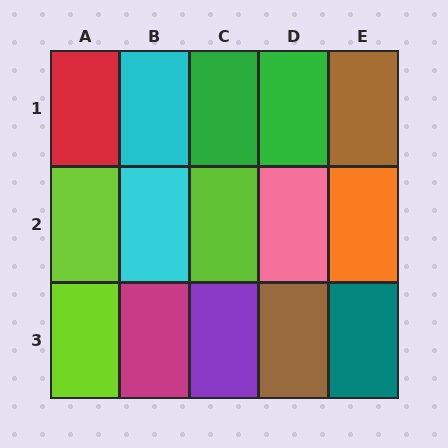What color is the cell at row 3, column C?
Purple.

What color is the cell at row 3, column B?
Magenta.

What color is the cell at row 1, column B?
Cyan.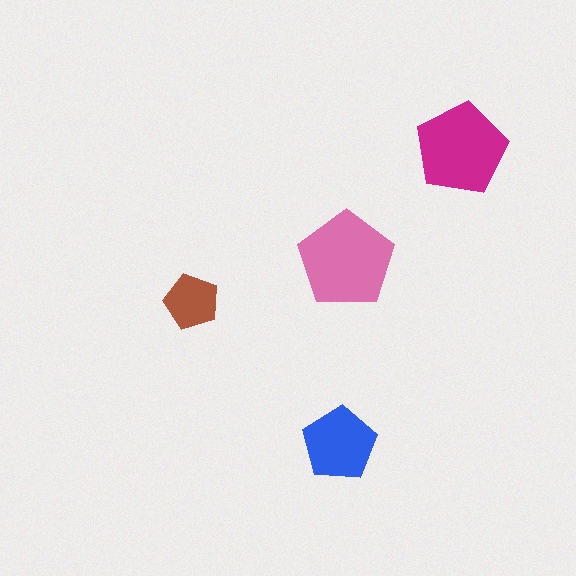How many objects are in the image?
There are 4 objects in the image.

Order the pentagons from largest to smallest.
the pink one, the magenta one, the blue one, the brown one.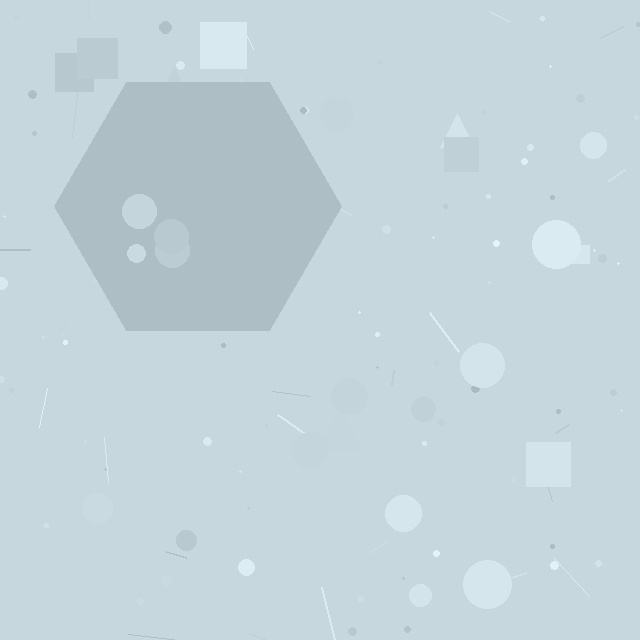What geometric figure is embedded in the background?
A hexagon is embedded in the background.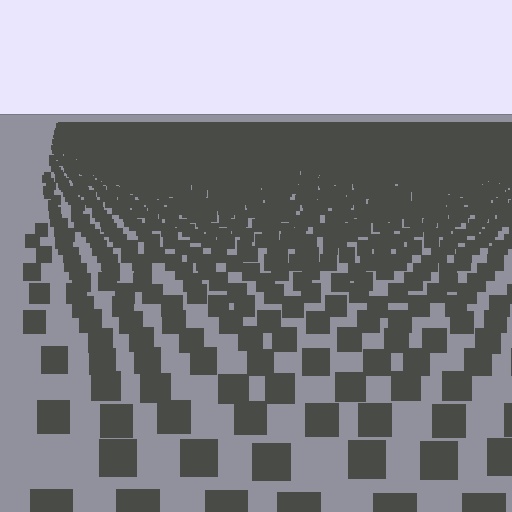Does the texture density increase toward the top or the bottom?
Density increases toward the top.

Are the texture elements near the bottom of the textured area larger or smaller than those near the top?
Larger. Near the bottom, elements are closer to the viewer and appear at a bigger on-screen size.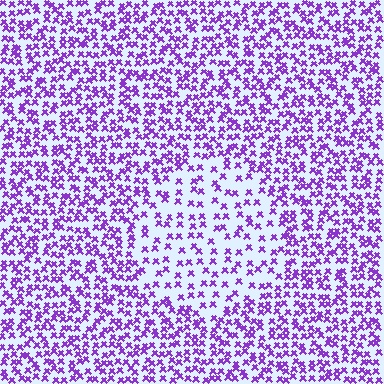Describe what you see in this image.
The image contains small purple elements arranged at two different densities. A circle-shaped region is visible where the elements are less densely packed than the surrounding area.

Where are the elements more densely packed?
The elements are more densely packed outside the circle boundary.